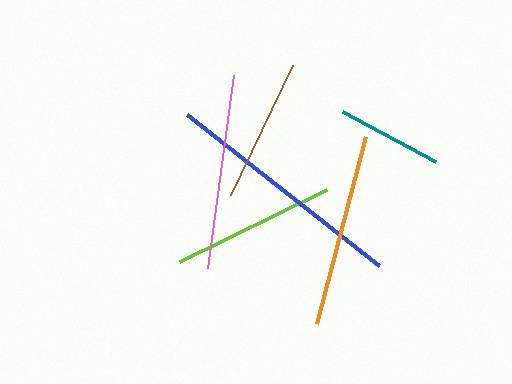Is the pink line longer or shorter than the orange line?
The pink line is longer than the orange line.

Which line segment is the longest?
The blue line is the longest at approximately 245 pixels.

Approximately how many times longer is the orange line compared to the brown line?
The orange line is approximately 1.3 times the length of the brown line.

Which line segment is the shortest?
The teal line is the shortest at approximately 105 pixels.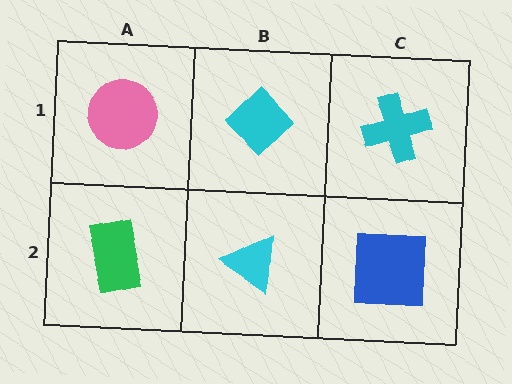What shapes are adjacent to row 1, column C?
A blue square (row 2, column C), a cyan diamond (row 1, column B).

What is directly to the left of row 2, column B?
A green rectangle.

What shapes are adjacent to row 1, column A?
A green rectangle (row 2, column A), a cyan diamond (row 1, column B).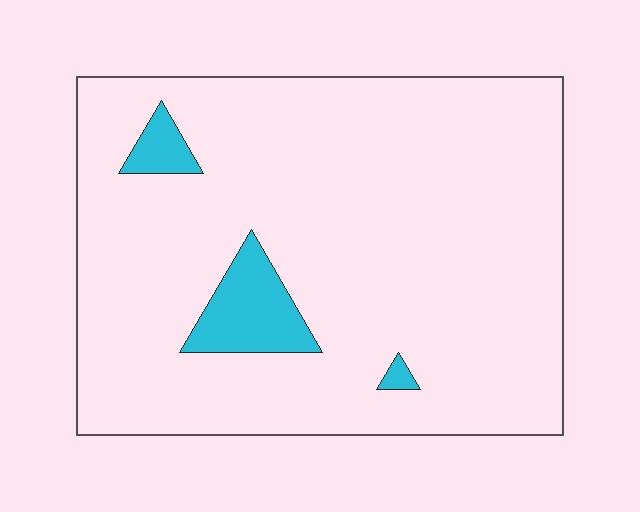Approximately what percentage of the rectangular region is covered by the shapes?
Approximately 5%.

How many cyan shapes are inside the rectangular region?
3.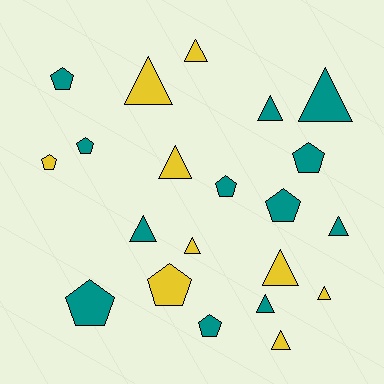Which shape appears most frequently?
Triangle, with 12 objects.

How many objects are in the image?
There are 21 objects.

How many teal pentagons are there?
There are 7 teal pentagons.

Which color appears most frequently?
Teal, with 12 objects.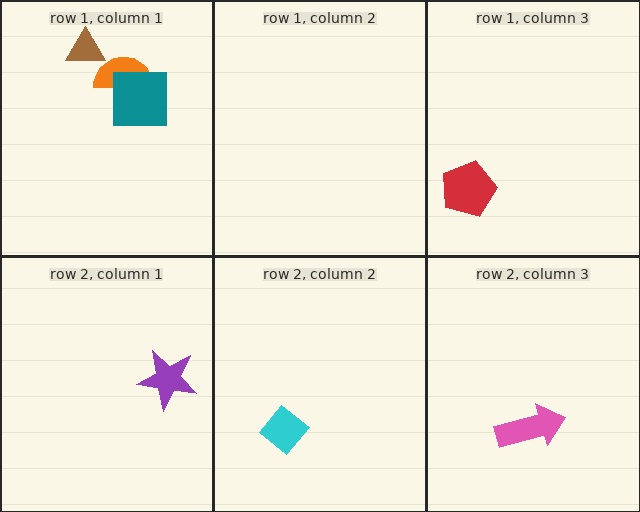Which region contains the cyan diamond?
The row 2, column 2 region.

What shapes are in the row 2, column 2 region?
The cyan diamond.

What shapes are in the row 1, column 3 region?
The red pentagon.